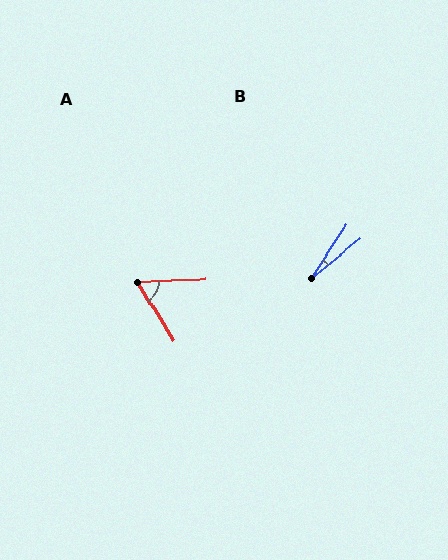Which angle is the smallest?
B, at approximately 17 degrees.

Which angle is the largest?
A, at approximately 60 degrees.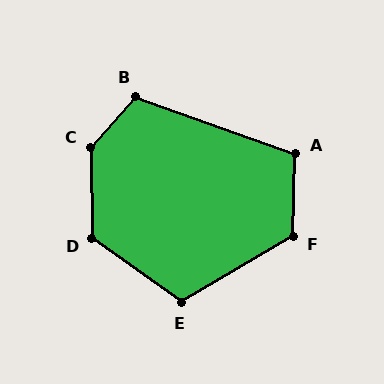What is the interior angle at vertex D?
Approximately 126 degrees (obtuse).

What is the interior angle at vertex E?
Approximately 114 degrees (obtuse).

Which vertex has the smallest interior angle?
A, at approximately 108 degrees.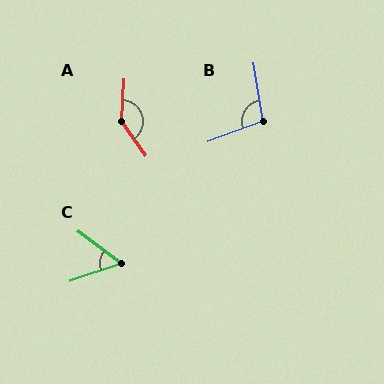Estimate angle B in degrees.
Approximately 100 degrees.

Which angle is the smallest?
C, at approximately 56 degrees.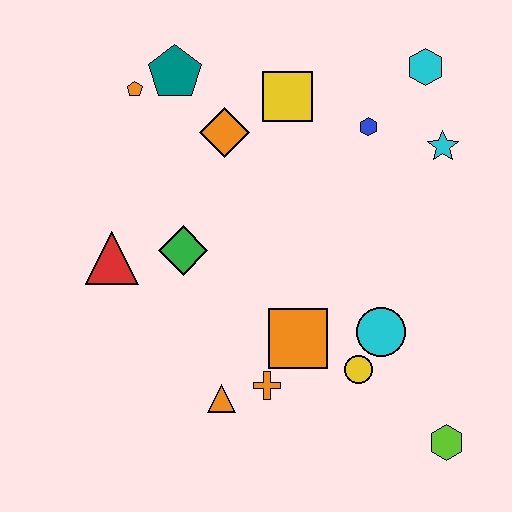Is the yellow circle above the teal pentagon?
No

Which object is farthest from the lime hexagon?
The orange pentagon is farthest from the lime hexagon.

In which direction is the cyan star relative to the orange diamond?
The cyan star is to the right of the orange diamond.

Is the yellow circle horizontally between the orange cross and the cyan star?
Yes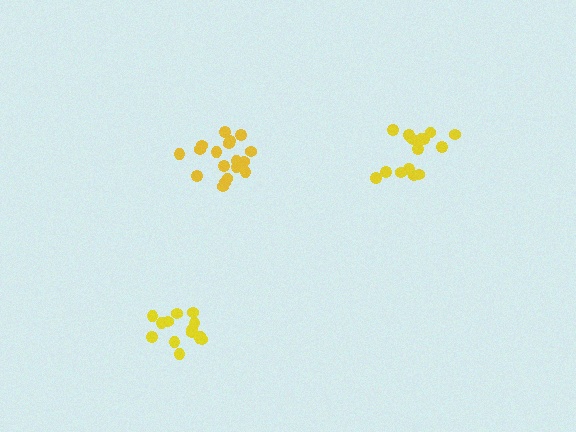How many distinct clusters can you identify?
There are 3 distinct clusters.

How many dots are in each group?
Group 1: 14 dots, Group 2: 18 dots, Group 3: 16 dots (48 total).